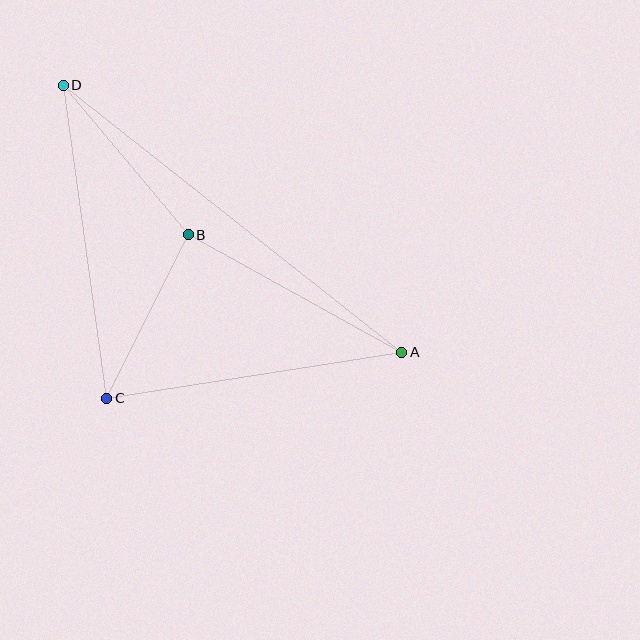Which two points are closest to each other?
Points B and C are closest to each other.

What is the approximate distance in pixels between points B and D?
The distance between B and D is approximately 195 pixels.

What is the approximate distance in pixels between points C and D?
The distance between C and D is approximately 316 pixels.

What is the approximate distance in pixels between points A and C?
The distance between A and C is approximately 299 pixels.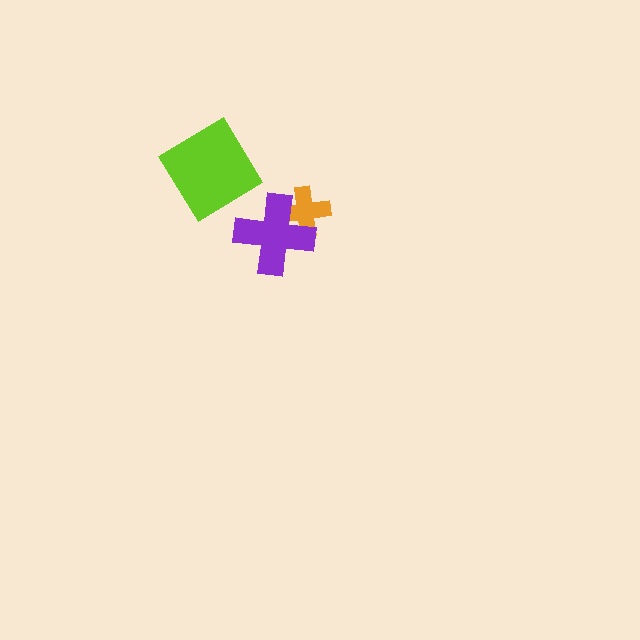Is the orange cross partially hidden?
Yes, it is partially covered by another shape.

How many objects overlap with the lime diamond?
0 objects overlap with the lime diamond.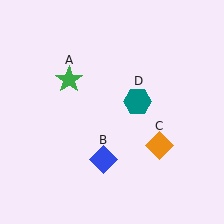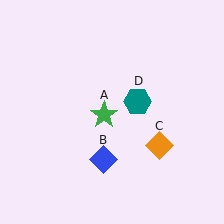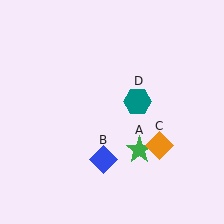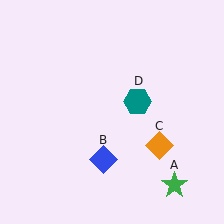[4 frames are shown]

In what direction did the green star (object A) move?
The green star (object A) moved down and to the right.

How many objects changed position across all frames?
1 object changed position: green star (object A).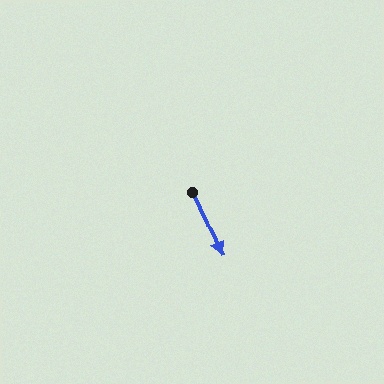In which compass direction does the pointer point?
Southeast.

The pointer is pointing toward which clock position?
Roughly 5 o'clock.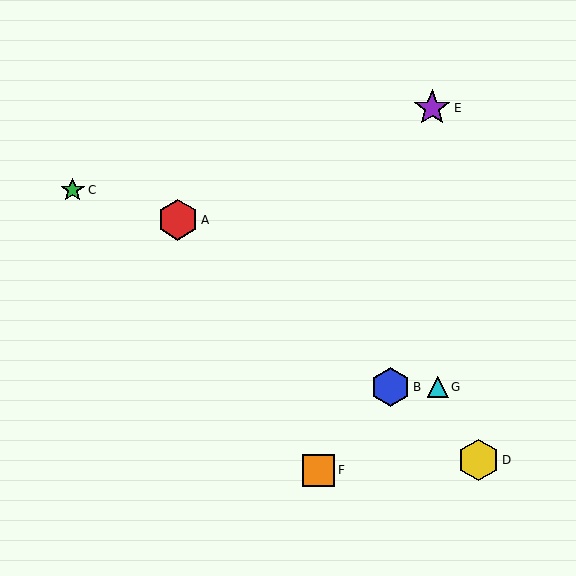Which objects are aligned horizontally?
Objects B, G are aligned horizontally.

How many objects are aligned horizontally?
2 objects (B, G) are aligned horizontally.